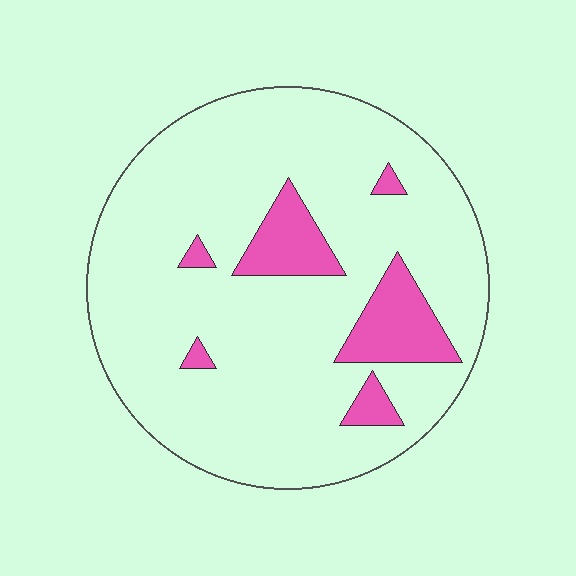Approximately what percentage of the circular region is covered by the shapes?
Approximately 15%.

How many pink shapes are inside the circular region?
6.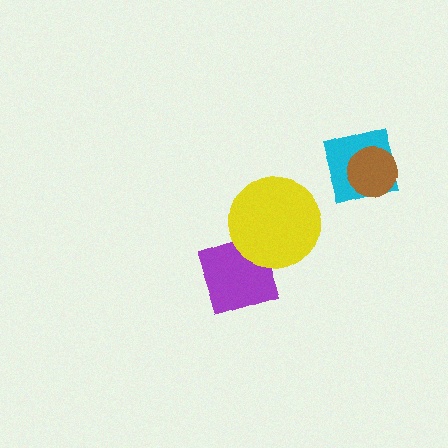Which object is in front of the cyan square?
The brown circle is in front of the cyan square.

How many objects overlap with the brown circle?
1 object overlaps with the brown circle.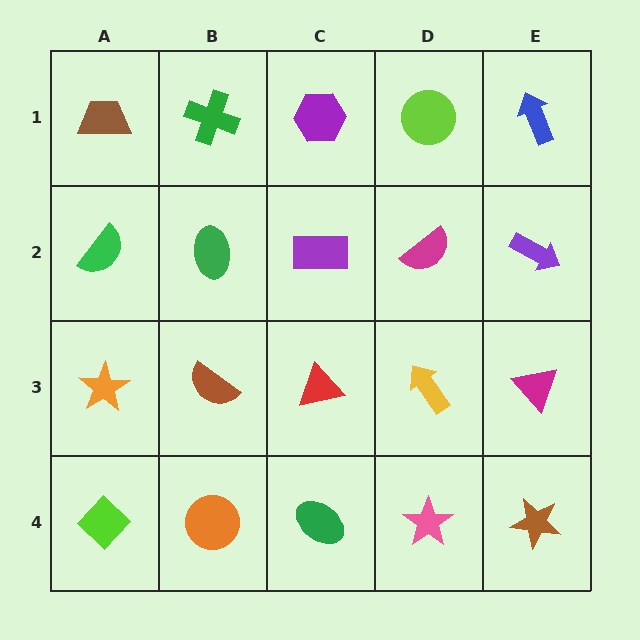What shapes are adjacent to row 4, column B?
A brown semicircle (row 3, column B), a lime diamond (row 4, column A), a green ellipse (row 4, column C).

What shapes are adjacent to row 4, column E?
A magenta triangle (row 3, column E), a pink star (row 4, column D).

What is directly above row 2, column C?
A purple hexagon.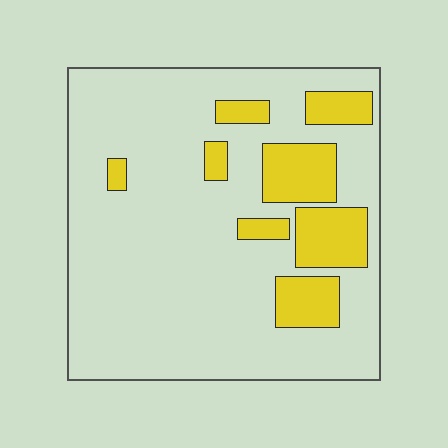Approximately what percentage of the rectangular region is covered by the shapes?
Approximately 20%.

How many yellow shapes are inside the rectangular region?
8.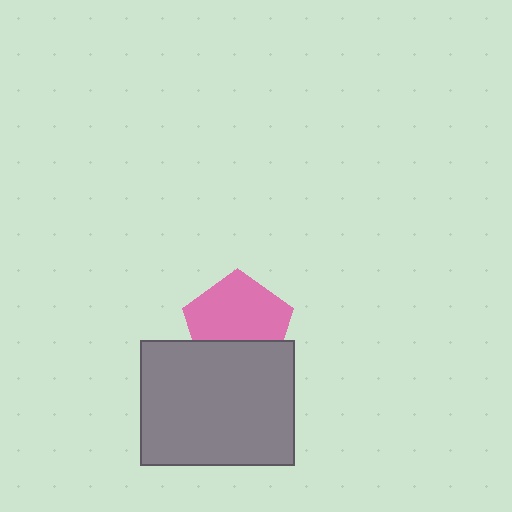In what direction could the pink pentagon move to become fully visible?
The pink pentagon could move up. That would shift it out from behind the gray rectangle entirely.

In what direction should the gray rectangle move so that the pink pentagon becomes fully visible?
The gray rectangle should move down. That is the shortest direction to clear the overlap and leave the pink pentagon fully visible.